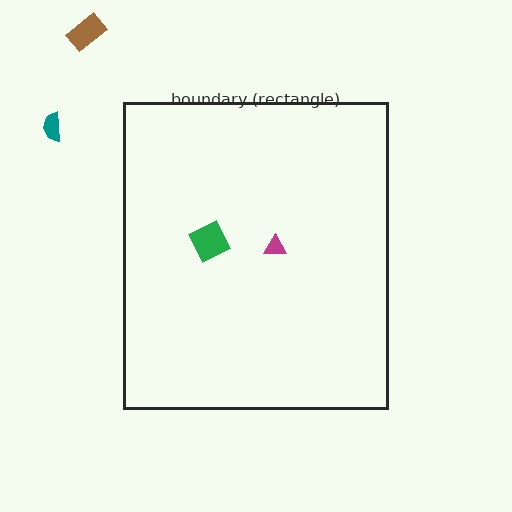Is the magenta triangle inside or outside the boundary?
Inside.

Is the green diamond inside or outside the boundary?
Inside.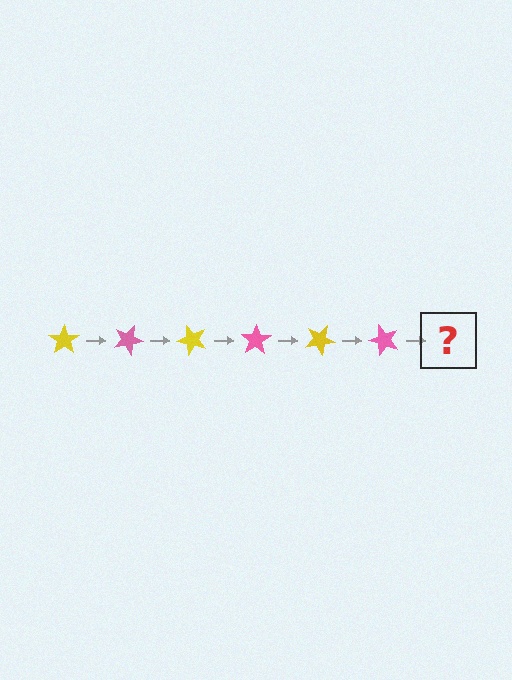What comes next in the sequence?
The next element should be a yellow star, rotated 150 degrees from the start.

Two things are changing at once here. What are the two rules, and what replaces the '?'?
The two rules are that it rotates 25 degrees each step and the color cycles through yellow and pink. The '?' should be a yellow star, rotated 150 degrees from the start.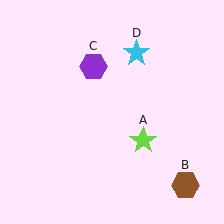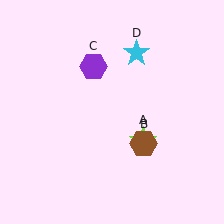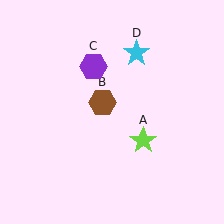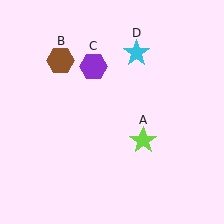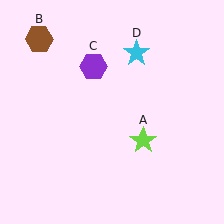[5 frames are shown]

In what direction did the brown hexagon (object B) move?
The brown hexagon (object B) moved up and to the left.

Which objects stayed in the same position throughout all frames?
Lime star (object A) and purple hexagon (object C) and cyan star (object D) remained stationary.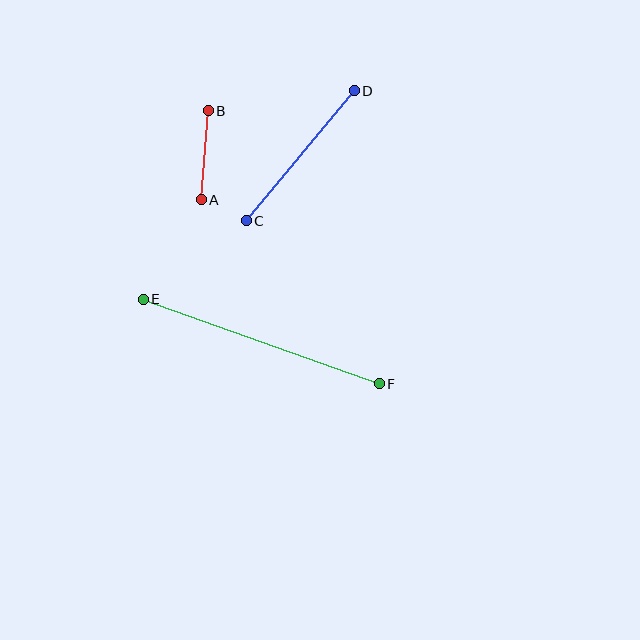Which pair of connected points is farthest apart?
Points E and F are farthest apart.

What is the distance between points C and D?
The distance is approximately 169 pixels.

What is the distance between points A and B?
The distance is approximately 89 pixels.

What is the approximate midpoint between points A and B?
The midpoint is at approximately (205, 155) pixels.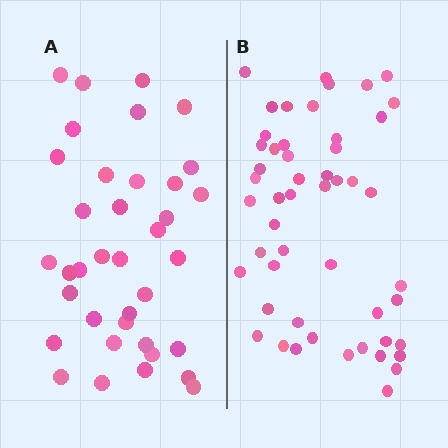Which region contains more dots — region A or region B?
Region B (the right region) has more dots.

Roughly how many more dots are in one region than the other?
Region B has approximately 15 more dots than region A.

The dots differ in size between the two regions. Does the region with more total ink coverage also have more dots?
No. Region A has more total ink coverage because its dots are larger, but region B actually contains more individual dots. Total area can be misleading — the number of items is what matters here.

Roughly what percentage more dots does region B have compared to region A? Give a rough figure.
About 40% more.